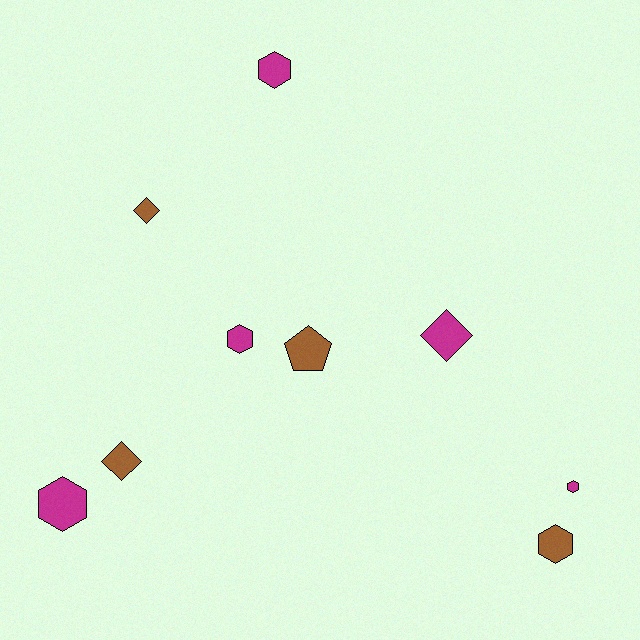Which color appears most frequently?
Magenta, with 5 objects.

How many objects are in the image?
There are 9 objects.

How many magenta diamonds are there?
There is 1 magenta diamond.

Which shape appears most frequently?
Hexagon, with 5 objects.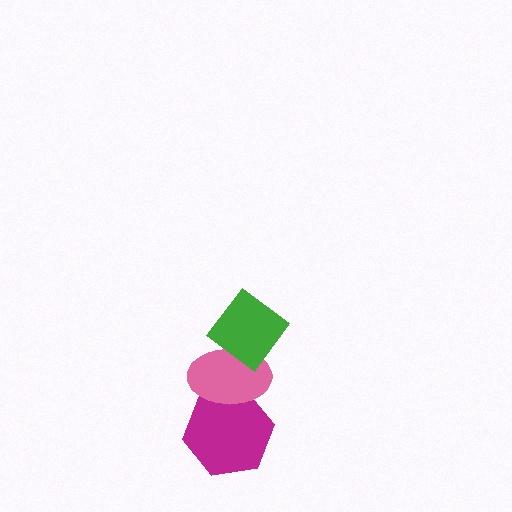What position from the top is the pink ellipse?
The pink ellipse is 2nd from the top.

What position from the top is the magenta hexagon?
The magenta hexagon is 3rd from the top.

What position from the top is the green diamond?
The green diamond is 1st from the top.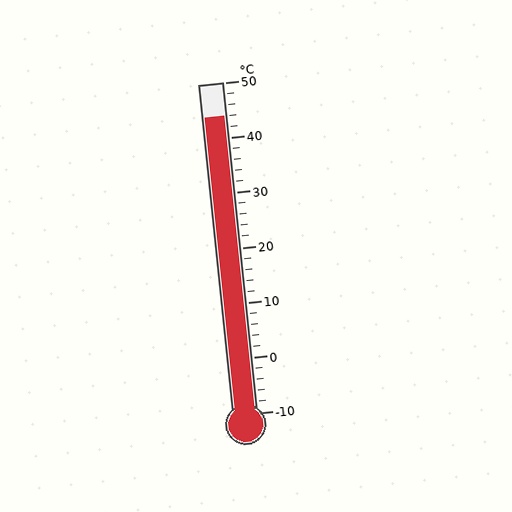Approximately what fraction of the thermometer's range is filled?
The thermometer is filled to approximately 90% of its range.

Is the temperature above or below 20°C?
The temperature is above 20°C.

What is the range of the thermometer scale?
The thermometer scale ranges from -10°C to 50°C.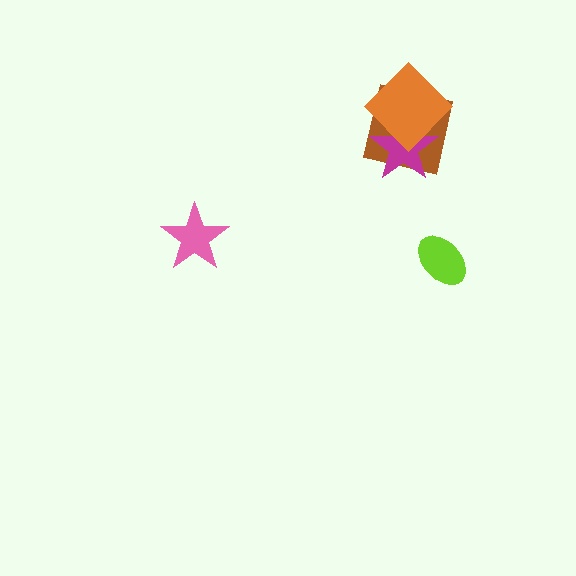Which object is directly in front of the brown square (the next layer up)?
The magenta star is directly in front of the brown square.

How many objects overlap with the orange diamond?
2 objects overlap with the orange diamond.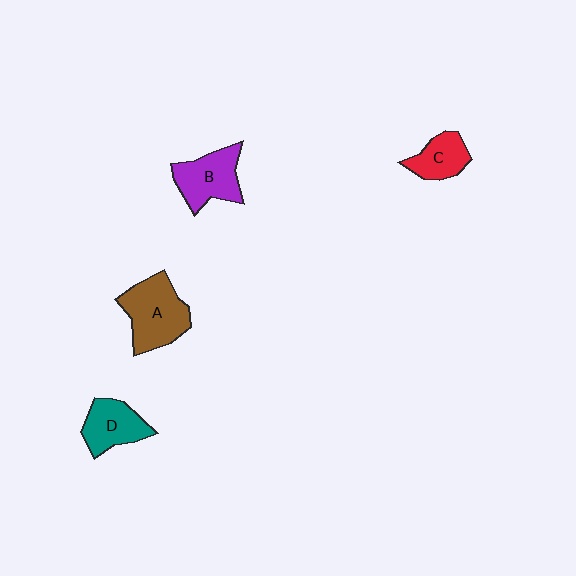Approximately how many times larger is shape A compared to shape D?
Approximately 1.5 times.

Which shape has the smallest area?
Shape C (red).